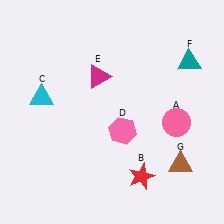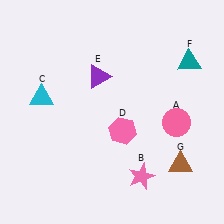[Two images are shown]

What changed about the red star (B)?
In Image 1, B is red. In Image 2, it changed to pink.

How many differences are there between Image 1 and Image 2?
There are 2 differences between the two images.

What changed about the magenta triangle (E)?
In Image 1, E is magenta. In Image 2, it changed to purple.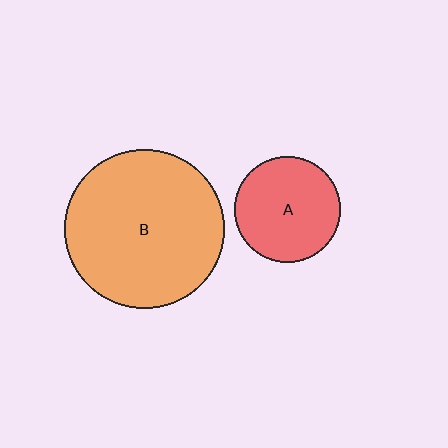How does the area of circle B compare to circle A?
Approximately 2.3 times.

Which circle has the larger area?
Circle B (orange).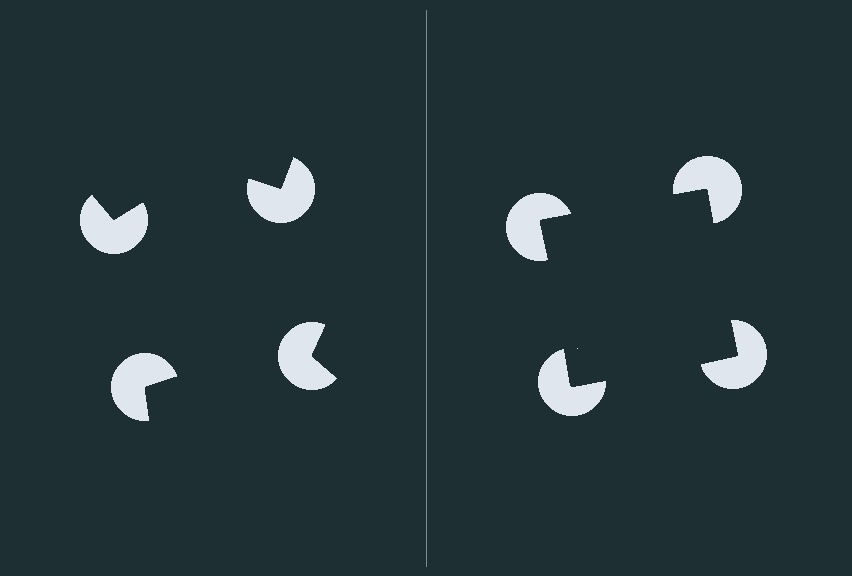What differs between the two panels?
The pac-man discs are positioned identically on both sides; only the wedge orientations differ. On the right they align to a square; on the left they are misaligned.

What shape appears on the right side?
An illusory square.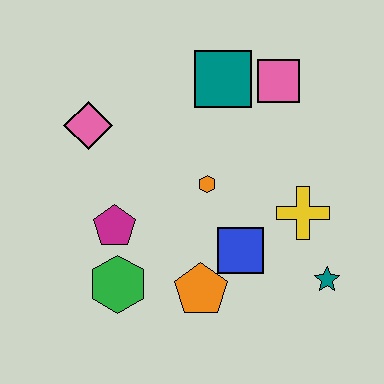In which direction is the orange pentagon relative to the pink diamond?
The orange pentagon is below the pink diamond.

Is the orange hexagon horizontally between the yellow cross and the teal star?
No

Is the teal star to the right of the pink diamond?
Yes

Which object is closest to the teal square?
The pink square is closest to the teal square.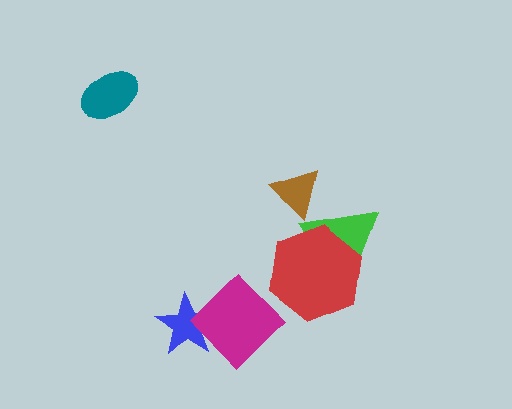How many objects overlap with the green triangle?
2 objects overlap with the green triangle.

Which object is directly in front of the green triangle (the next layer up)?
The brown triangle is directly in front of the green triangle.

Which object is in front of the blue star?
The magenta diamond is in front of the blue star.